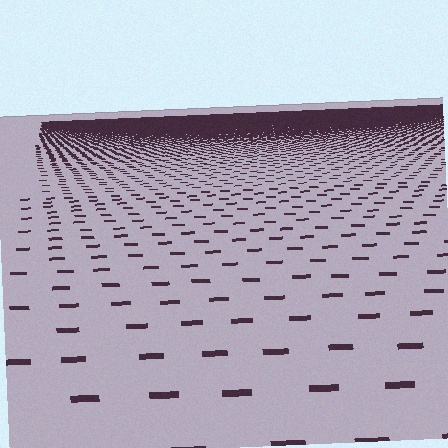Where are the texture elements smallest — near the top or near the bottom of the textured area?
Near the top.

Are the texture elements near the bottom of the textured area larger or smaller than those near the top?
Larger. Near the bottom, elements are closer to the viewer and appear at a bigger on-screen size.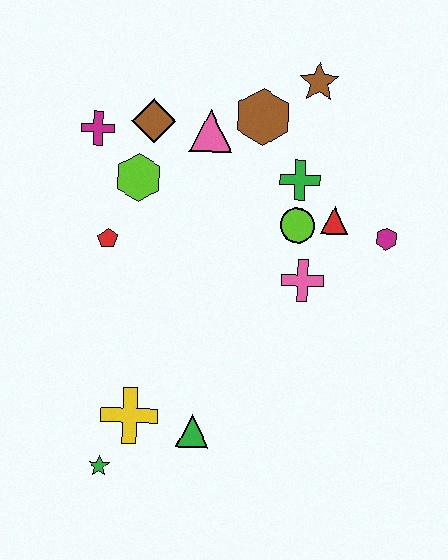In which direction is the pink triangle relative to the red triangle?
The pink triangle is to the left of the red triangle.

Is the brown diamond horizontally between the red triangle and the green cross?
No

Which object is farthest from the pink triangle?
The green star is farthest from the pink triangle.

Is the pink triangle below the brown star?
Yes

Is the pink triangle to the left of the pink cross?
Yes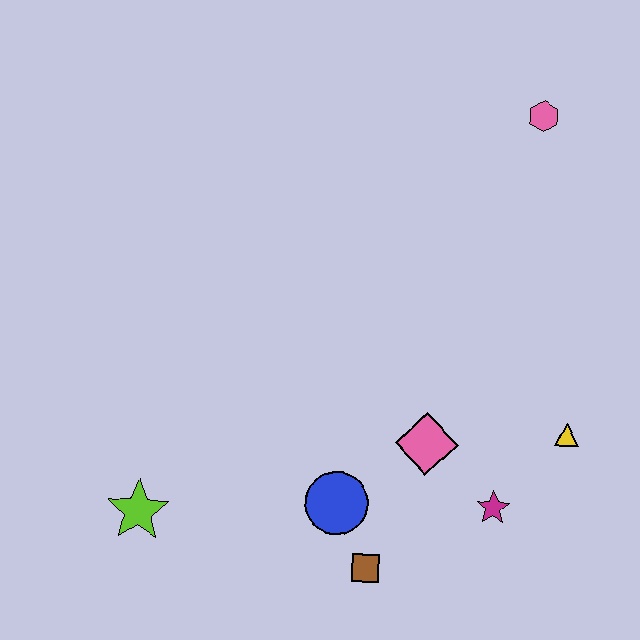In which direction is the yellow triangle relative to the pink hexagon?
The yellow triangle is below the pink hexagon.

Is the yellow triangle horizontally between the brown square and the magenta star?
No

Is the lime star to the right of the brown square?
No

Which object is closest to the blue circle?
The brown square is closest to the blue circle.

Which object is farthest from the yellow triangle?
The lime star is farthest from the yellow triangle.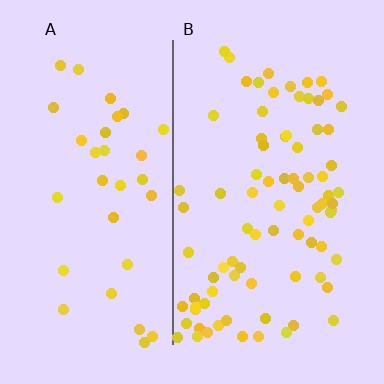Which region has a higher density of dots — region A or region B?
B (the right).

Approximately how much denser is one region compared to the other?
Approximately 2.5× — region B over region A.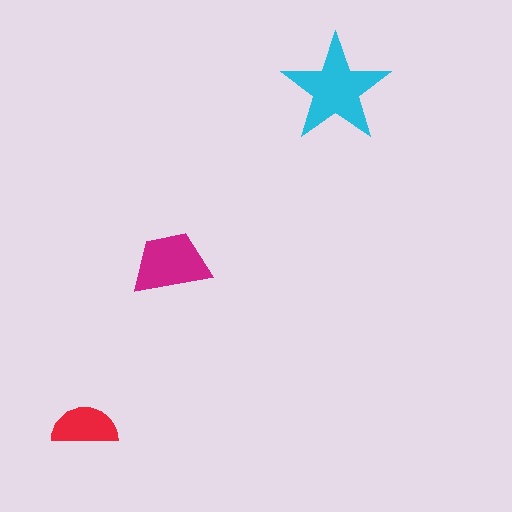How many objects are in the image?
There are 3 objects in the image.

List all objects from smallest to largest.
The red semicircle, the magenta trapezoid, the cyan star.